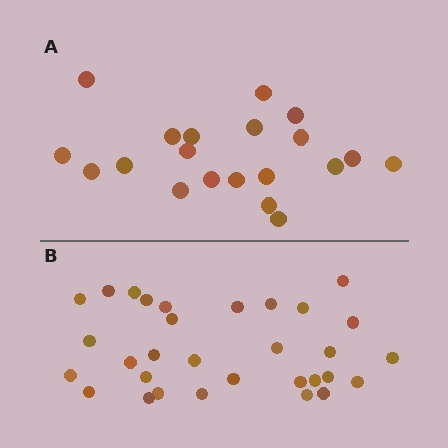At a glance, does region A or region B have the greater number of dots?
Region B (the bottom region) has more dots.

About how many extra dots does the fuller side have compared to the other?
Region B has roughly 12 or so more dots than region A.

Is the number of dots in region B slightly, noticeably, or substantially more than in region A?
Region B has substantially more. The ratio is roughly 1.6 to 1.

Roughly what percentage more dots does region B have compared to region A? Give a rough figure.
About 55% more.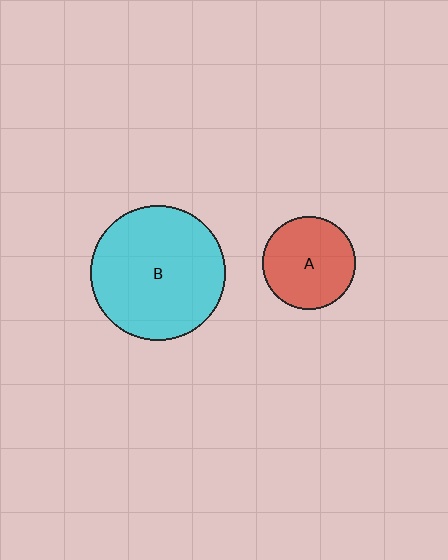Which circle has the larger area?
Circle B (cyan).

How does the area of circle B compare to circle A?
Approximately 2.1 times.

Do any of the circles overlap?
No, none of the circles overlap.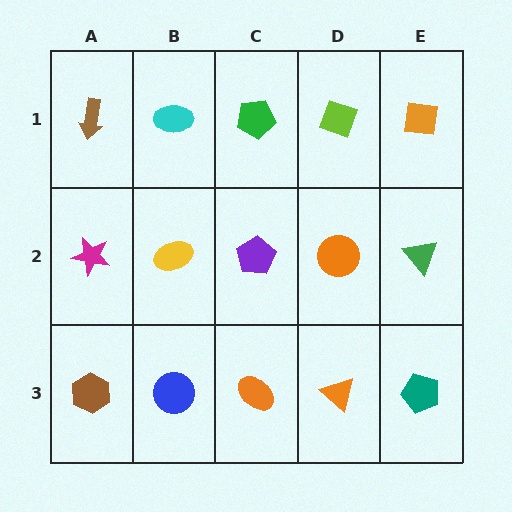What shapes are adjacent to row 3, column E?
A green triangle (row 2, column E), an orange triangle (row 3, column D).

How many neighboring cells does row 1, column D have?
3.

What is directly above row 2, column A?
A brown arrow.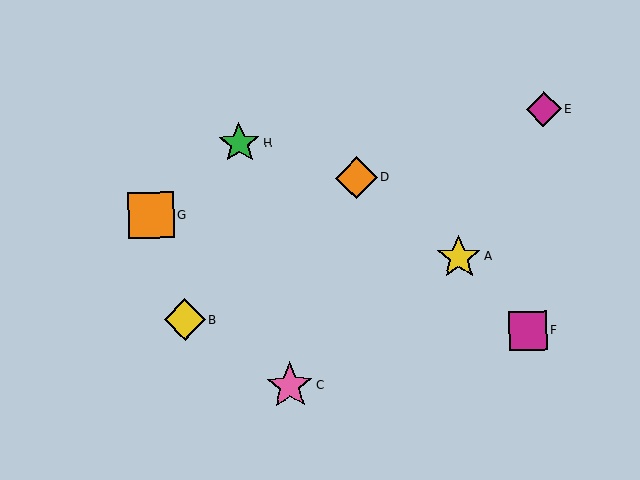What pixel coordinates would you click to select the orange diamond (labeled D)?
Click at (357, 178) to select the orange diamond D.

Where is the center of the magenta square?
The center of the magenta square is at (528, 331).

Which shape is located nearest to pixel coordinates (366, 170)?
The orange diamond (labeled D) at (357, 178) is nearest to that location.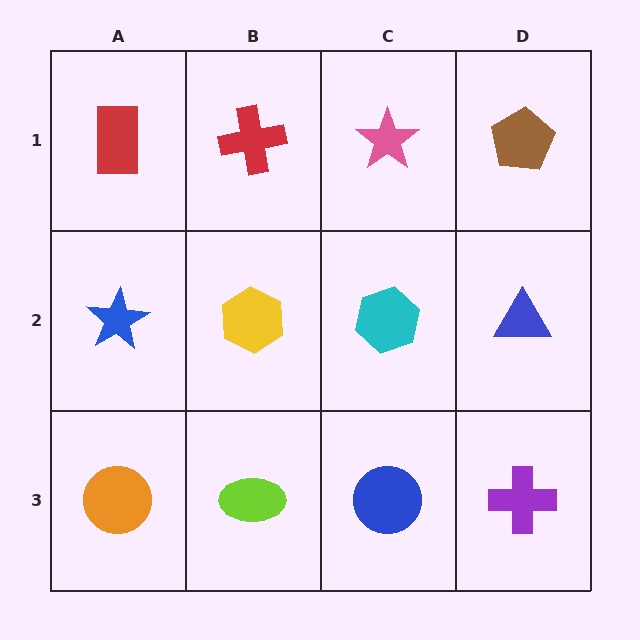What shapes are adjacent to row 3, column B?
A yellow hexagon (row 2, column B), an orange circle (row 3, column A), a blue circle (row 3, column C).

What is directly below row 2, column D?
A purple cross.